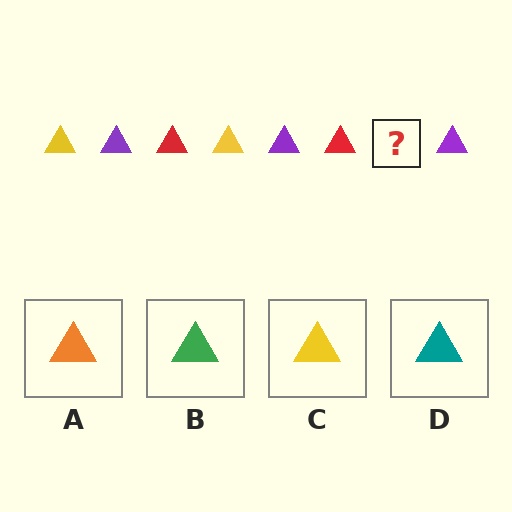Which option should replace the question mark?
Option C.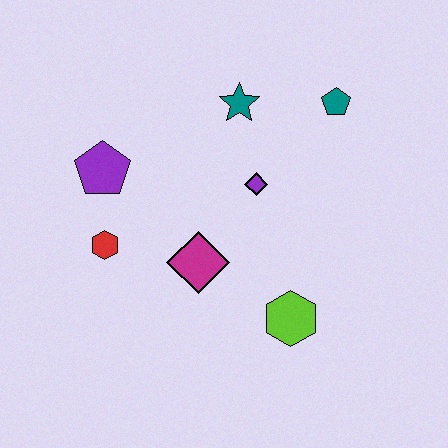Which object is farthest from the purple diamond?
The red hexagon is farthest from the purple diamond.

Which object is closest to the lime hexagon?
The magenta diamond is closest to the lime hexagon.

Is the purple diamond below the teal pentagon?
Yes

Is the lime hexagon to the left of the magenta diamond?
No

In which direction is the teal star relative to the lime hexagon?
The teal star is above the lime hexagon.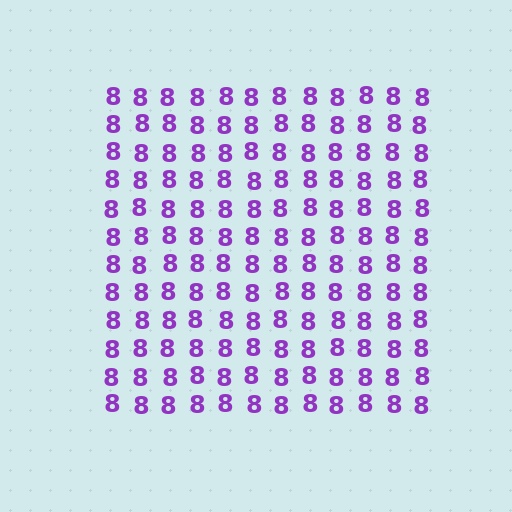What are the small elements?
The small elements are digit 8's.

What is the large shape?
The large shape is a square.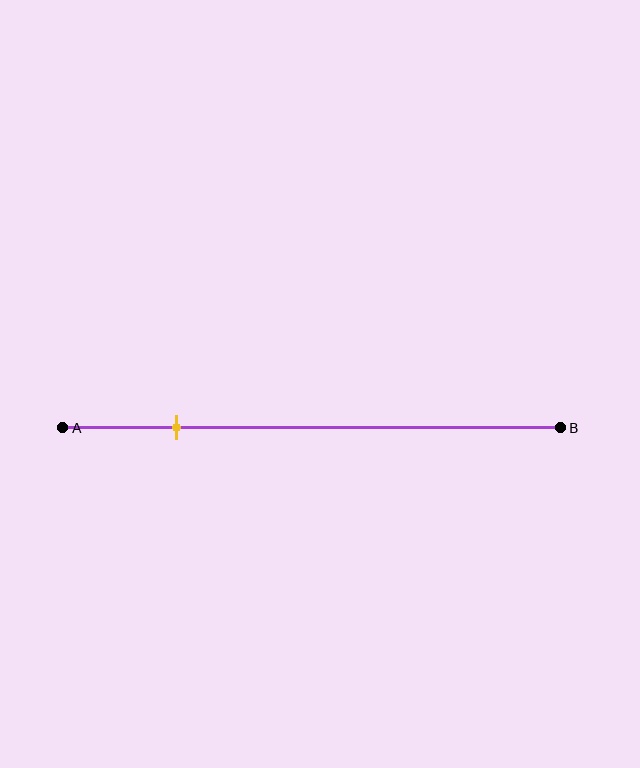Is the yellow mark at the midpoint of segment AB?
No, the mark is at about 25% from A, not at the 50% midpoint.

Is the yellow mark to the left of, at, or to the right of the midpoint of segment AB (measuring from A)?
The yellow mark is to the left of the midpoint of segment AB.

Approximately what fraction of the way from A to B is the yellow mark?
The yellow mark is approximately 25% of the way from A to B.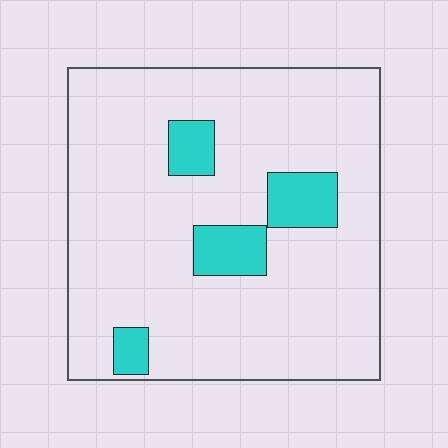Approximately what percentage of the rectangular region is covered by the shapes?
Approximately 10%.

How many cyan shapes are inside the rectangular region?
4.